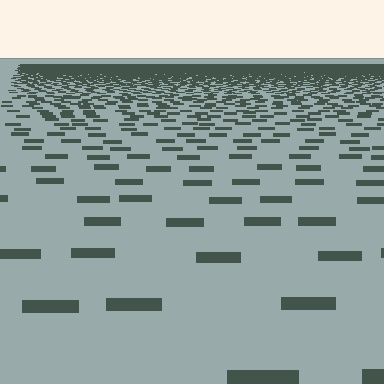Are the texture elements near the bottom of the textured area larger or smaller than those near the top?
Larger. Near the bottom, elements are closer to the viewer and appear at a bigger on-screen size.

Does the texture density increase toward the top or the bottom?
Density increases toward the top.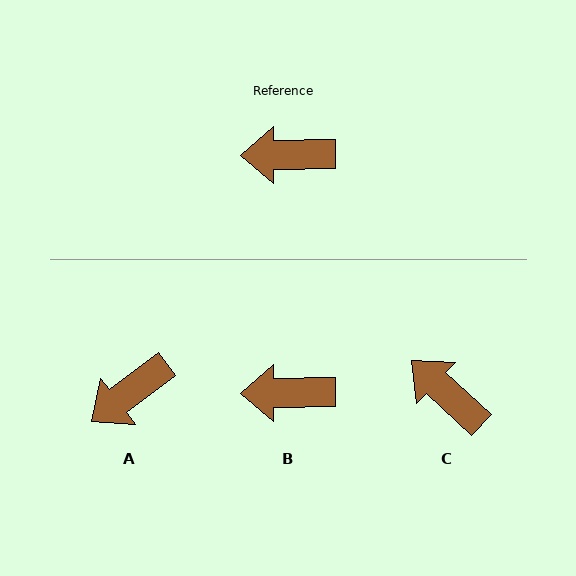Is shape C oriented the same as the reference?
No, it is off by about 44 degrees.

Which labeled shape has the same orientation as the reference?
B.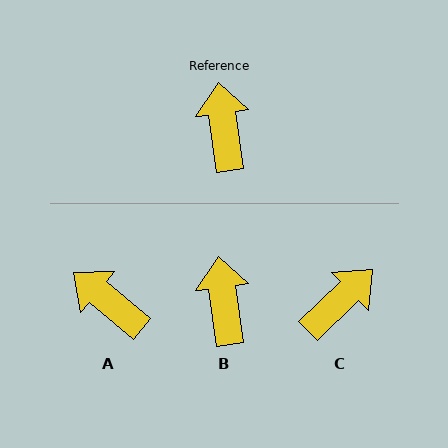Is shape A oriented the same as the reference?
No, it is off by about 43 degrees.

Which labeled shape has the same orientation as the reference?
B.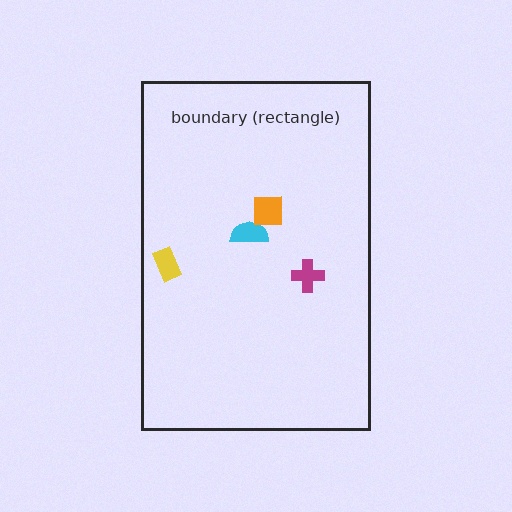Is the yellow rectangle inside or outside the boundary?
Inside.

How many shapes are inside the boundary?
4 inside, 0 outside.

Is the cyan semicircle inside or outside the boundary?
Inside.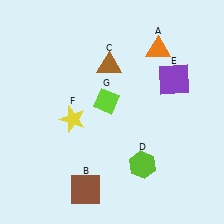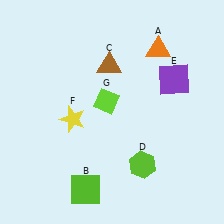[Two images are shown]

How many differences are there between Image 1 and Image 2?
There is 1 difference between the two images.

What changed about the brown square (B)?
In Image 1, B is brown. In Image 2, it changed to lime.